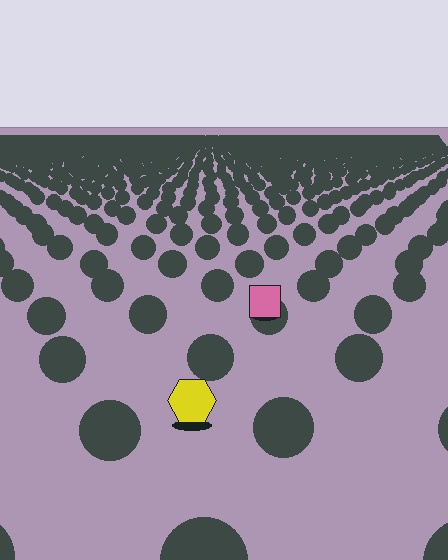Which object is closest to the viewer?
The yellow hexagon is closest. The texture marks near it are larger and more spread out.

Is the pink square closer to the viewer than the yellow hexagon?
No. The yellow hexagon is closer — you can tell from the texture gradient: the ground texture is coarser near it.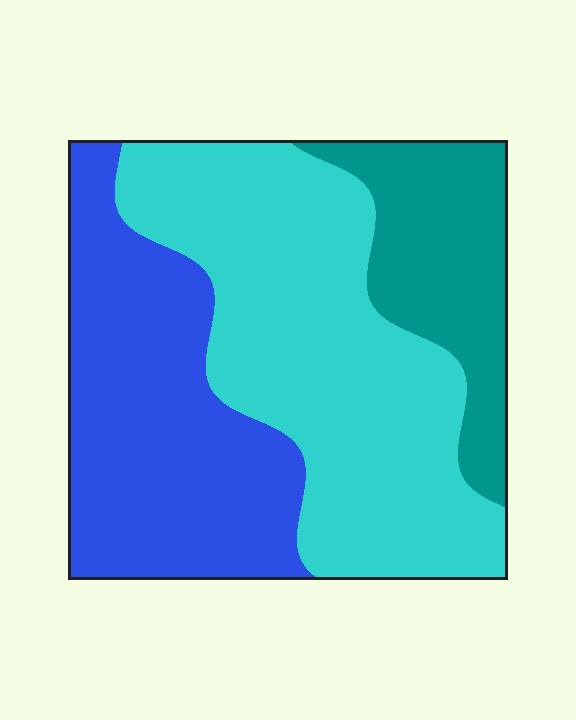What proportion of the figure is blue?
Blue takes up about one third (1/3) of the figure.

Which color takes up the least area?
Teal, at roughly 20%.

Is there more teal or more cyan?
Cyan.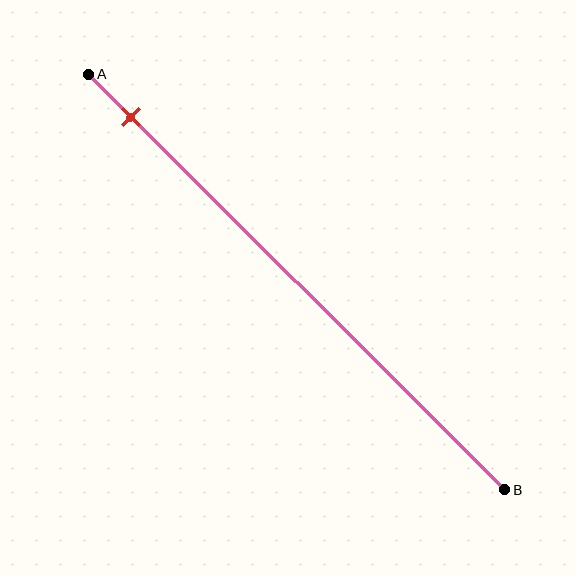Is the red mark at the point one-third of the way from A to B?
No, the mark is at about 10% from A, not at the 33% one-third point.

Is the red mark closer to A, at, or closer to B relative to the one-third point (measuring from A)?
The red mark is closer to point A than the one-third point of segment AB.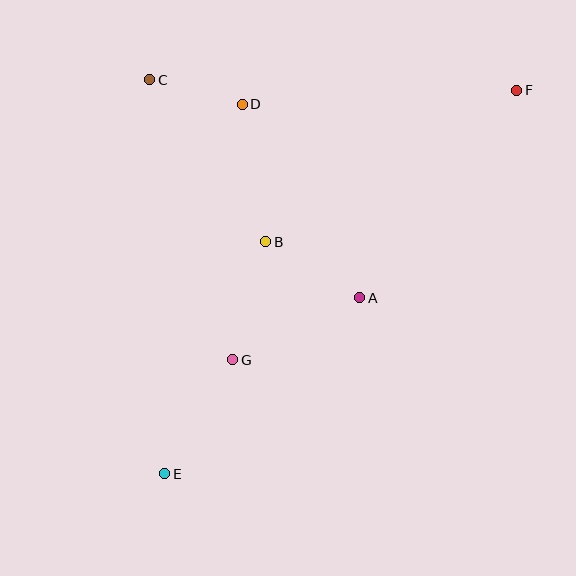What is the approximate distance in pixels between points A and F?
The distance between A and F is approximately 260 pixels.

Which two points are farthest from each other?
Points E and F are farthest from each other.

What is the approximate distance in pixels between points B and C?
The distance between B and C is approximately 199 pixels.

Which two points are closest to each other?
Points C and D are closest to each other.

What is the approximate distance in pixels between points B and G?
The distance between B and G is approximately 122 pixels.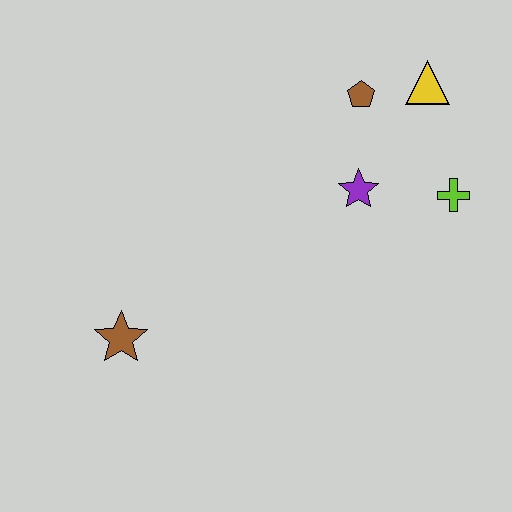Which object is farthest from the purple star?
The brown star is farthest from the purple star.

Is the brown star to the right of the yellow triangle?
No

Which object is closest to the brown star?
The purple star is closest to the brown star.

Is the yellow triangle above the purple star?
Yes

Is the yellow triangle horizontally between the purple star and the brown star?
No